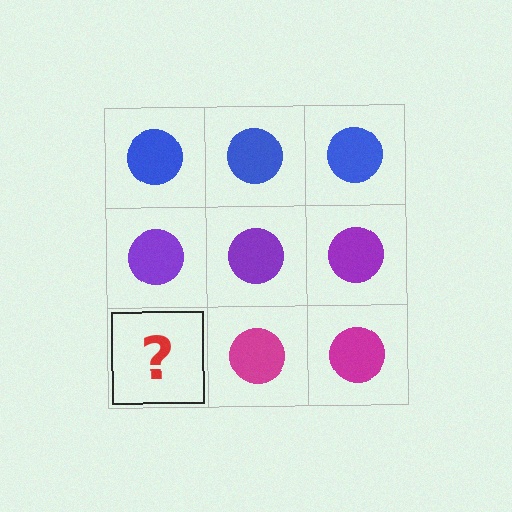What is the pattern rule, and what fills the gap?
The rule is that each row has a consistent color. The gap should be filled with a magenta circle.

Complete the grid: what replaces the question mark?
The question mark should be replaced with a magenta circle.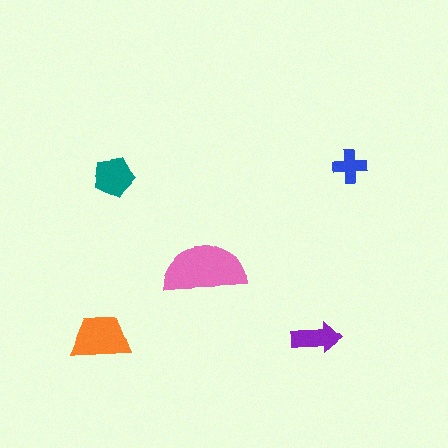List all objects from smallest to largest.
The blue cross, the purple arrow, the teal pentagon, the orange trapezoid, the pink semicircle.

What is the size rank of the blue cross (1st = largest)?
5th.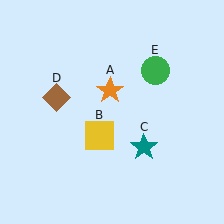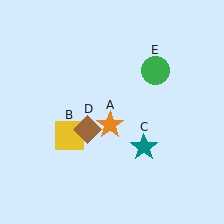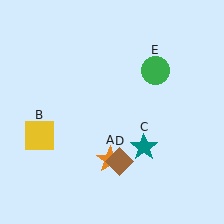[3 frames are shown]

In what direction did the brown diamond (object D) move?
The brown diamond (object D) moved down and to the right.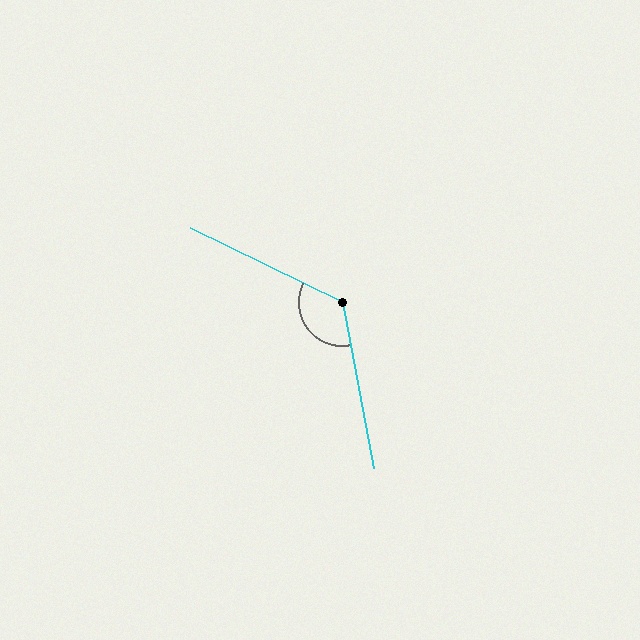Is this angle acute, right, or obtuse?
It is obtuse.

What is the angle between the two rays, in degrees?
Approximately 127 degrees.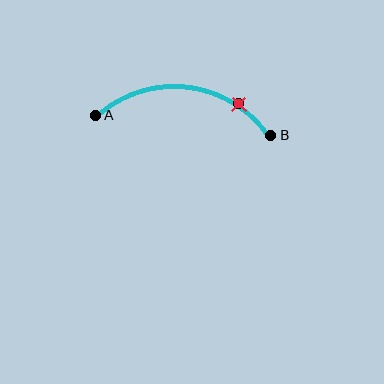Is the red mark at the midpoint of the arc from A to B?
No. The red mark lies on the arc but is closer to endpoint B. The arc midpoint would be at the point on the curve equidistant along the arc from both A and B.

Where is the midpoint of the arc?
The arc midpoint is the point on the curve farthest from the straight line joining A and B. It sits above that line.